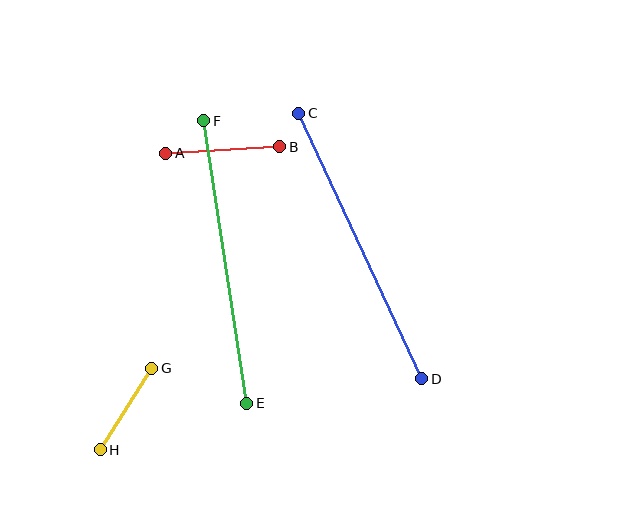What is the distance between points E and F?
The distance is approximately 286 pixels.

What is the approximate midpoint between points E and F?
The midpoint is at approximately (225, 262) pixels.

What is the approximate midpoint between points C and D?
The midpoint is at approximately (360, 246) pixels.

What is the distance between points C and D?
The distance is approximately 293 pixels.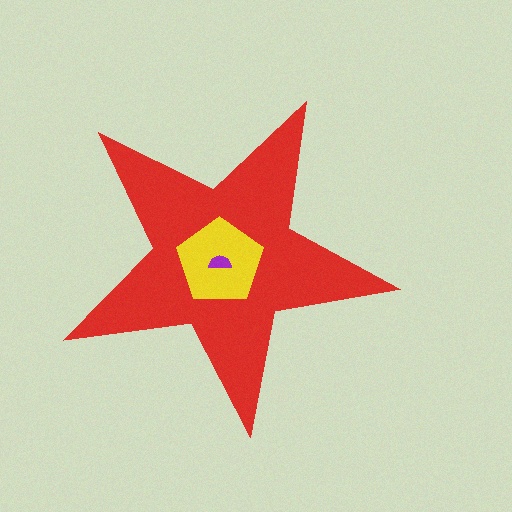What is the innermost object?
The purple semicircle.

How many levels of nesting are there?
3.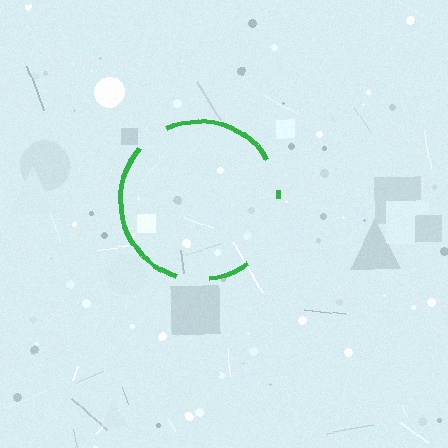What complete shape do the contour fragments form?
The contour fragments form a circle.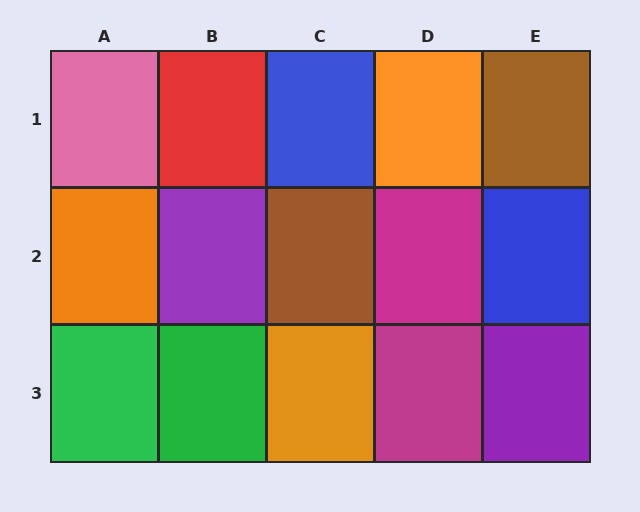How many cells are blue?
2 cells are blue.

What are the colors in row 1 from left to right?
Pink, red, blue, orange, brown.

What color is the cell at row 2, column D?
Magenta.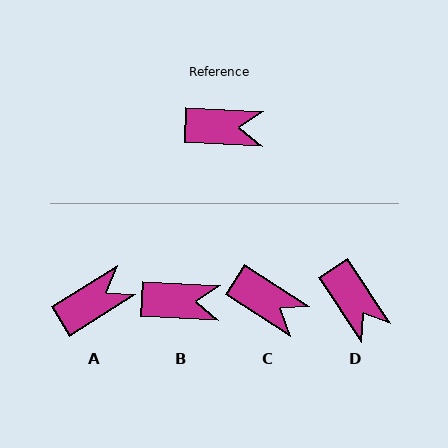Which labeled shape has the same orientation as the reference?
B.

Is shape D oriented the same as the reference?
No, it is off by about 54 degrees.